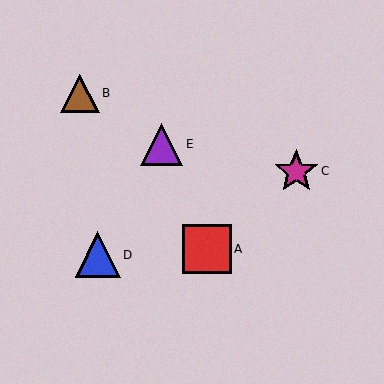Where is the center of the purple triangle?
The center of the purple triangle is at (162, 144).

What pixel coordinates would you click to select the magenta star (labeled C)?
Click at (296, 171) to select the magenta star C.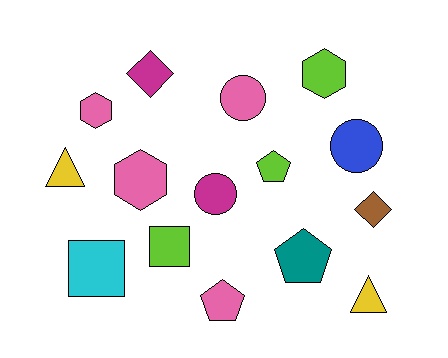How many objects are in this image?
There are 15 objects.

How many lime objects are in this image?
There are 3 lime objects.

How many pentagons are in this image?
There are 3 pentagons.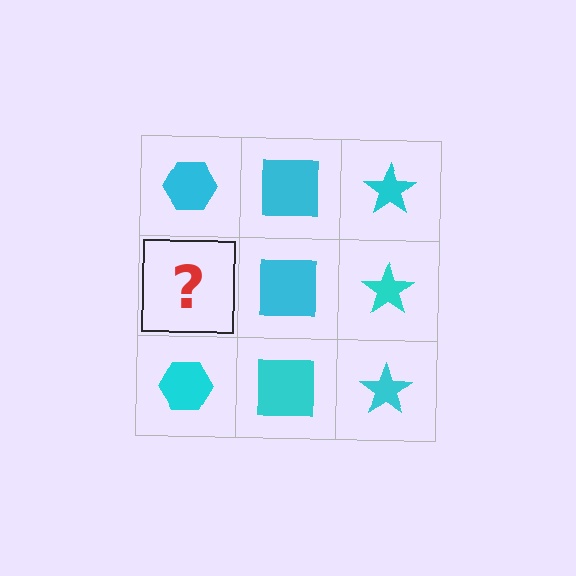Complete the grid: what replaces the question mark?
The question mark should be replaced with a cyan hexagon.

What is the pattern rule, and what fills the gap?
The rule is that each column has a consistent shape. The gap should be filled with a cyan hexagon.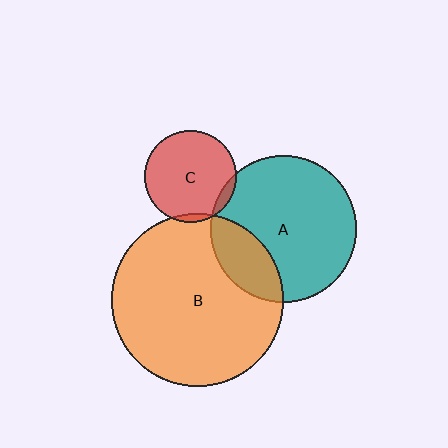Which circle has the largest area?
Circle B (orange).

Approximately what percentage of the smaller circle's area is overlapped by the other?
Approximately 20%.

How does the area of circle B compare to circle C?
Approximately 3.5 times.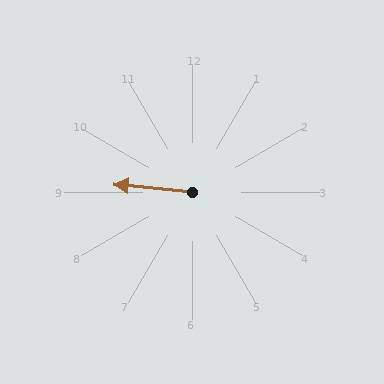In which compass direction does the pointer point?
West.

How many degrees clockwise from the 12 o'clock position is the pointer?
Approximately 276 degrees.